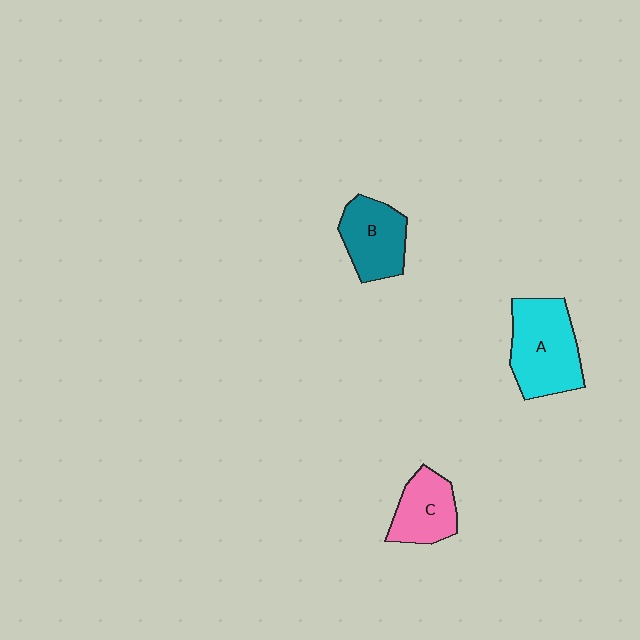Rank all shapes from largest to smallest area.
From largest to smallest: A (cyan), B (teal), C (pink).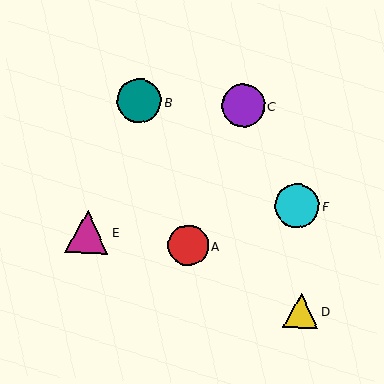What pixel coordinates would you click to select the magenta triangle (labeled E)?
Click at (87, 232) to select the magenta triangle E.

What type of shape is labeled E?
Shape E is a magenta triangle.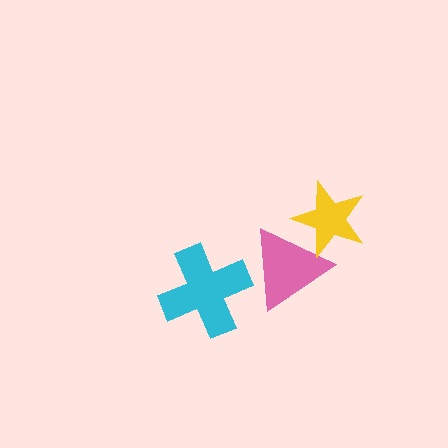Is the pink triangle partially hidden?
Yes, it is partially covered by another shape.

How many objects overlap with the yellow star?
1 object overlaps with the yellow star.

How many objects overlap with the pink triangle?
1 object overlaps with the pink triangle.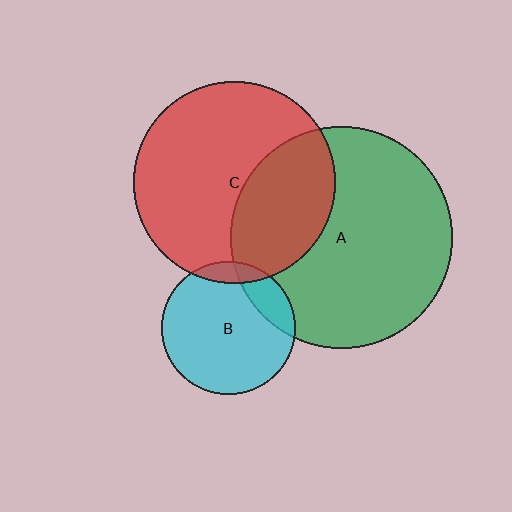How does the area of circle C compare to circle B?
Approximately 2.3 times.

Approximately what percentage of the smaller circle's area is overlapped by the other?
Approximately 35%.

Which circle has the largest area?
Circle A (green).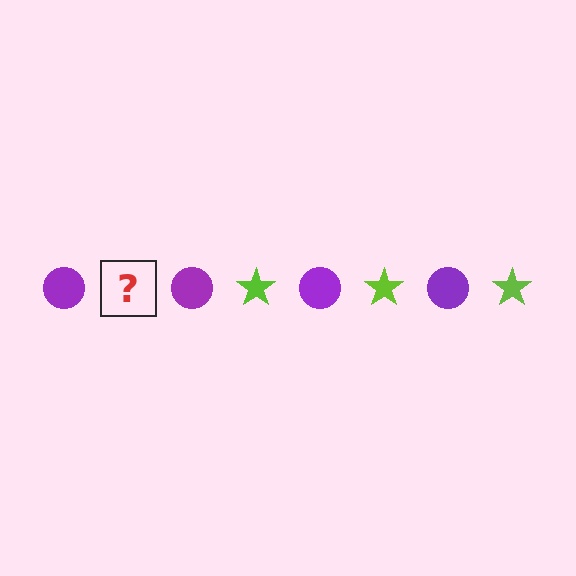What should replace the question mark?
The question mark should be replaced with a lime star.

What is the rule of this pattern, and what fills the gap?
The rule is that the pattern alternates between purple circle and lime star. The gap should be filled with a lime star.